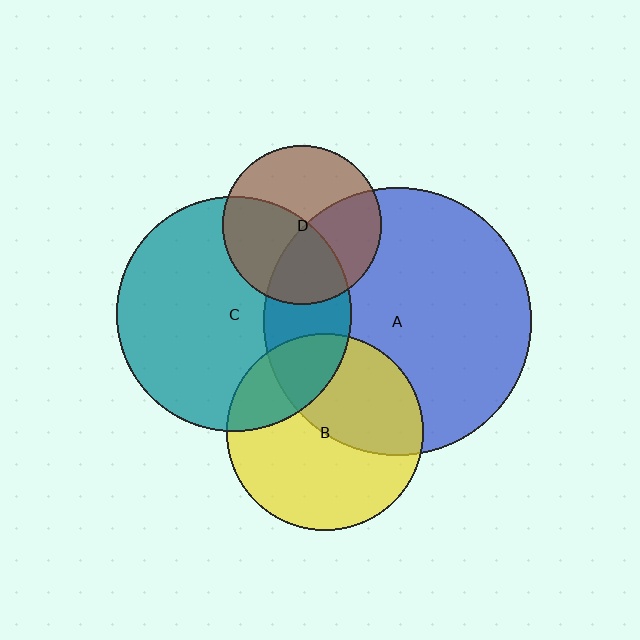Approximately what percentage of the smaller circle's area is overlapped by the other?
Approximately 45%.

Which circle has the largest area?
Circle A (blue).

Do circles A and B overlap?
Yes.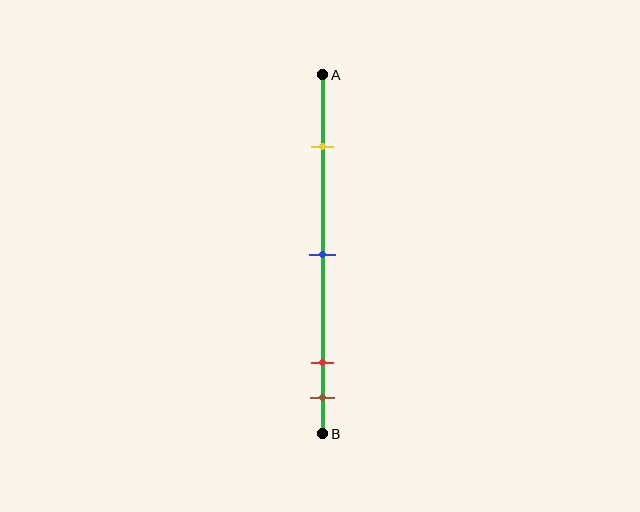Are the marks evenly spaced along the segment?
No, the marks are not evenly spaced.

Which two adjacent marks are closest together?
The red and brown marks are the closest adjacent pair.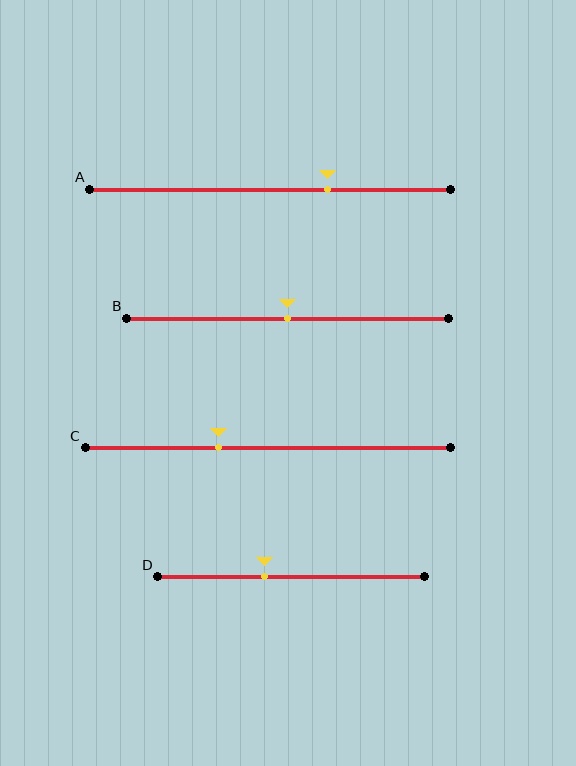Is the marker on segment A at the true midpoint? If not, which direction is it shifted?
No, the marker on segment A is shifted to the right by about 16% of the segment length.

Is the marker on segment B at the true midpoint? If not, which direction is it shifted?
Yes, the marker on segment B is at the true midpoint.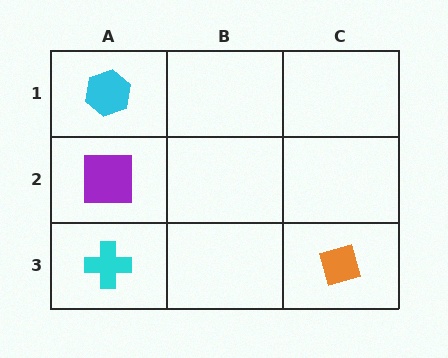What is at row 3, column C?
An orange diamond.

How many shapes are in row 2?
1 shape.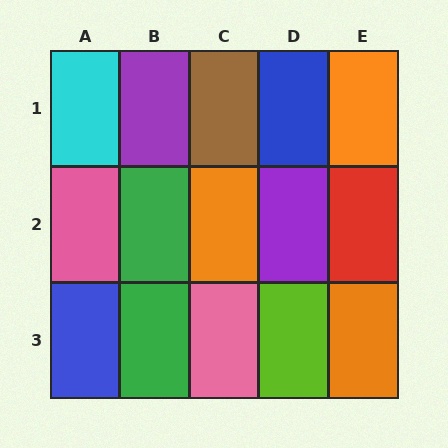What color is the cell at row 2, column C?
Orange.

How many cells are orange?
3 cells are orange.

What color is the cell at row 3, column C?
Pink.